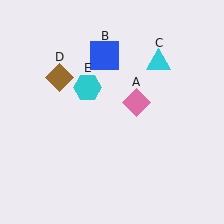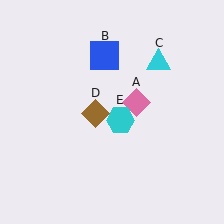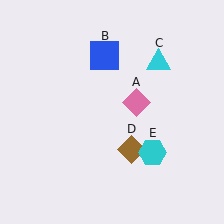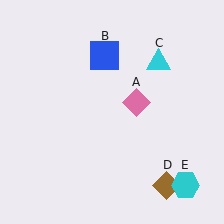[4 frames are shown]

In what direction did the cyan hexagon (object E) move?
The cyan hexagon (object E) moved down and to the right.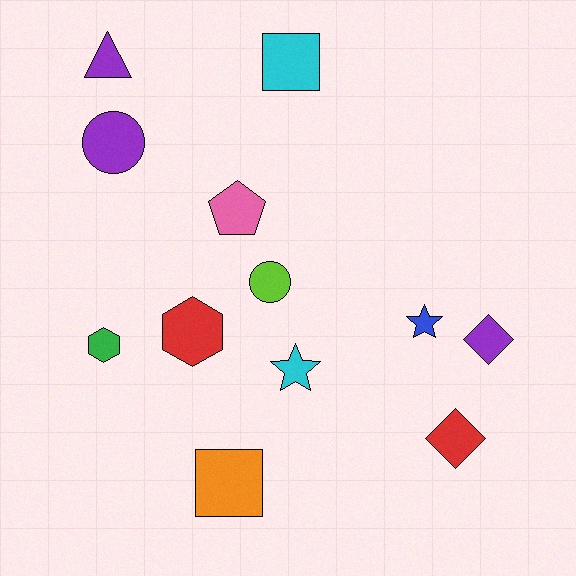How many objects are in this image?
There are 12 objects.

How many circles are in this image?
There are 2 circles.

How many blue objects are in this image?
There is 1 blue object.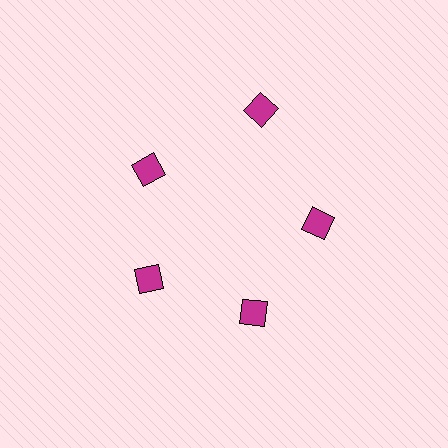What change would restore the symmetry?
The symmetry would be restored by moving it inward, back onto the ring so that all 5 diamonds sit at equal angles and equal distance from the center.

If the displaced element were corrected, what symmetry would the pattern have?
It would have 5-fold rotational symmetry — the pattern would map onto itself every 72 degrees.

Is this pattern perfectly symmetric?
No. The 5 magenta diamonds are arranged in a ring, but one element near the 1 o'clock position is pushed outward from the center, breaking the 5-fold rotational symmetry.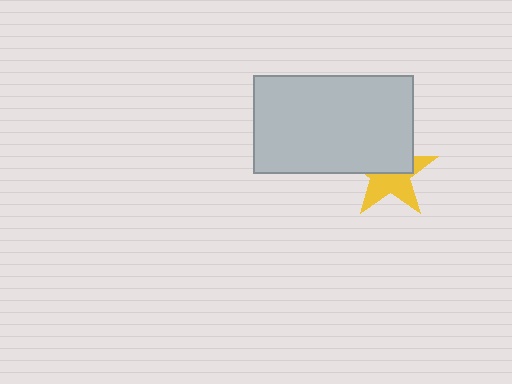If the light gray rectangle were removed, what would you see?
You would see the complete yellow star.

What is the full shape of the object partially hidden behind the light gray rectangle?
The partially hidden object is a yellow star.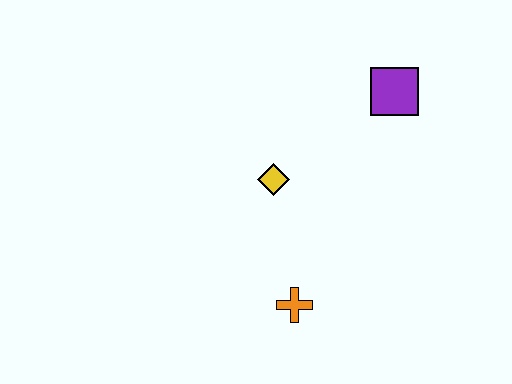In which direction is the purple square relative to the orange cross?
The purple square is above the orange cross.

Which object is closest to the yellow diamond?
The orange cross is closest to the yellow diamond.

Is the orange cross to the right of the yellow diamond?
Yes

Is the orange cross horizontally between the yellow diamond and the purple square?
Yes